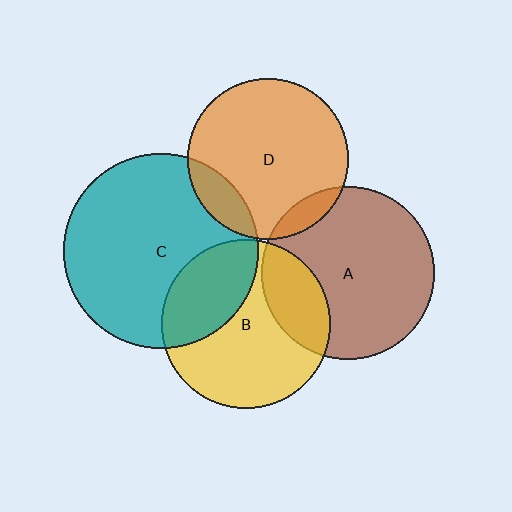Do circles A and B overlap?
Yes.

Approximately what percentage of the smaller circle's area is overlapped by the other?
Approximately 25%.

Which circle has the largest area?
Circle C (teal).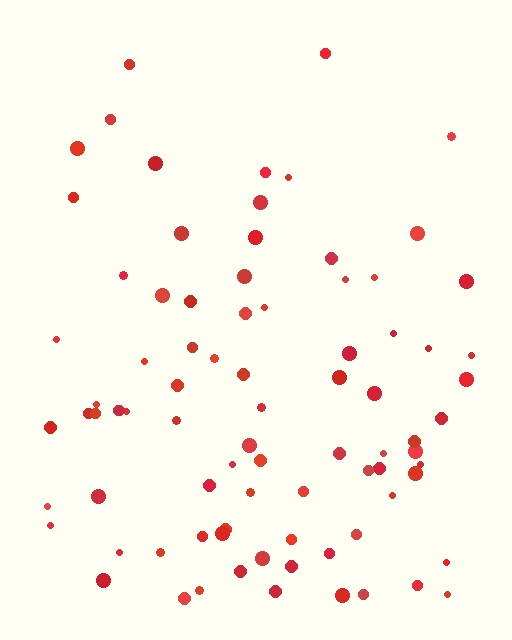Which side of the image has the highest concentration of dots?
The bottom.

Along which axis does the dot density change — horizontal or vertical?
Vertical.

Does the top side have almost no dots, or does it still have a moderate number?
Still a moderate number, just noticeably fewer than the bottom.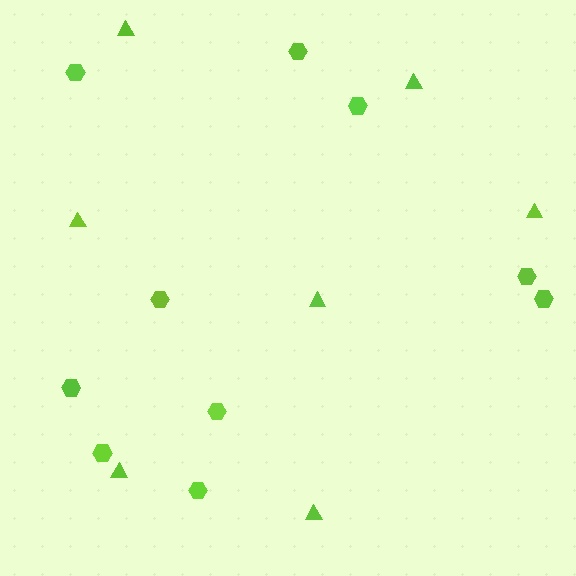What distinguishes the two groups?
There are 2 groups: one group of hexagons (10) and one group of triangles (7).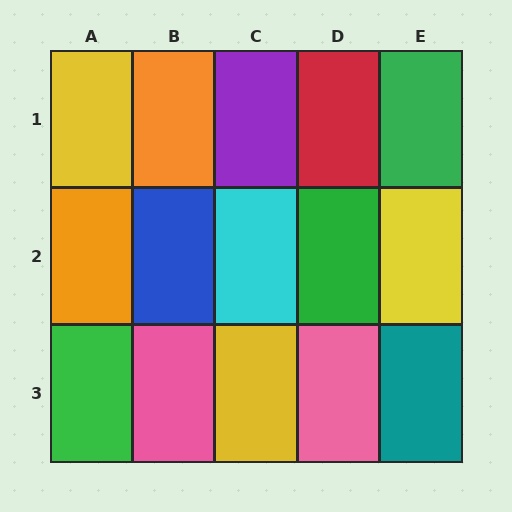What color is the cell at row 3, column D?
Pink.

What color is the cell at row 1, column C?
Purple.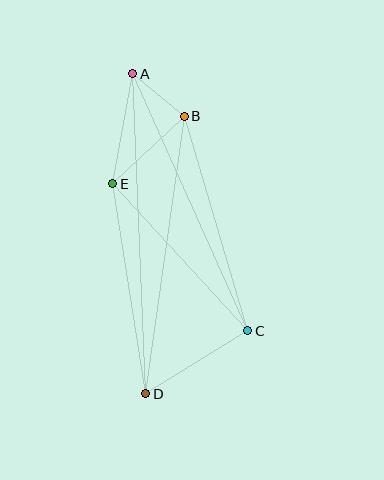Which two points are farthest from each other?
Points A and D are farthest from each other.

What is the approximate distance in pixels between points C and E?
The distance between C and E is approximately 200 pixels.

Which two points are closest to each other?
Points A and B are closest to each other.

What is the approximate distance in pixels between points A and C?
The distance between A and C is approximately 282 pixels.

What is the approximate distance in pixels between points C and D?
The distance between C and D is approximately 120 pixels.